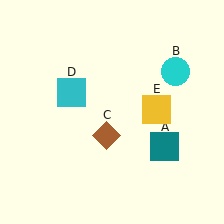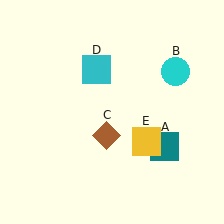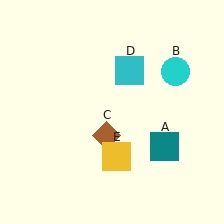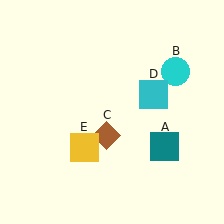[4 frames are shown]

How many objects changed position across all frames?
2 objects changed position: cyan square (object D), yellow square (object E).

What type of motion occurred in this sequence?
The cyan square (object D), yellow square (object E) rotated clockwise around the center of the scene.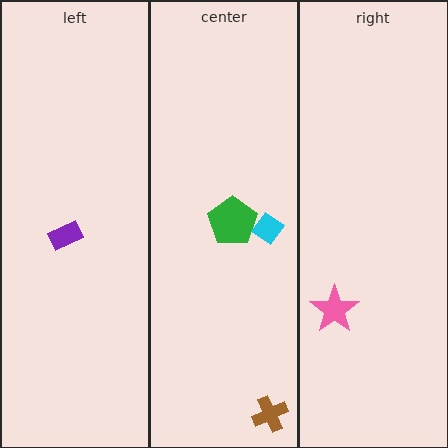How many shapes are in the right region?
1.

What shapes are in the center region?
The green pentagon, the cyan diamond, the brown cross.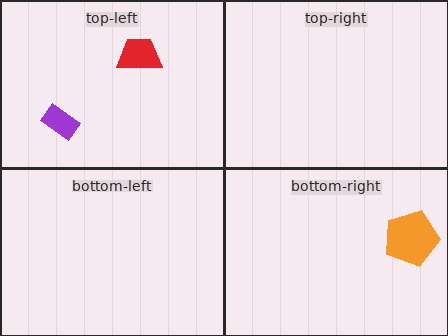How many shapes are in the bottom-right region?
1.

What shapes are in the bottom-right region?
The orange pentagon.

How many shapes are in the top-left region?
2.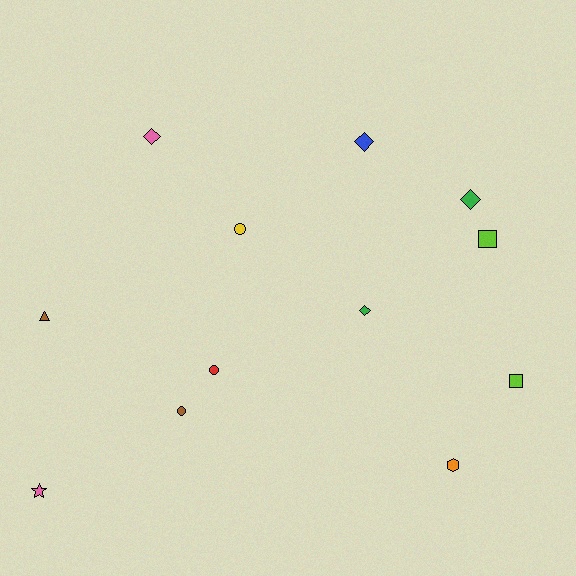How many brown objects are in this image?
There are 2 brown objects.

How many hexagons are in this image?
There is 1 hexagon.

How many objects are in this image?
There are 12 objects.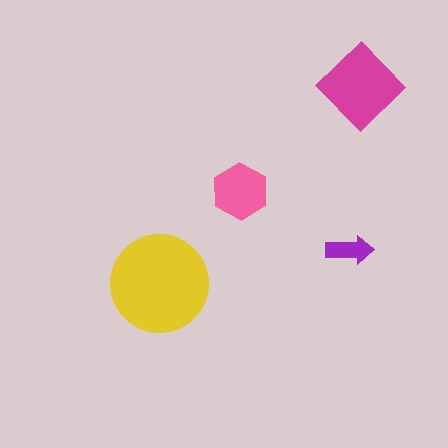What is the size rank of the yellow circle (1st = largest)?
1st.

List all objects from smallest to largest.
The purple arrow, the pink hexagon, the magenta diamond, the yellow circle.